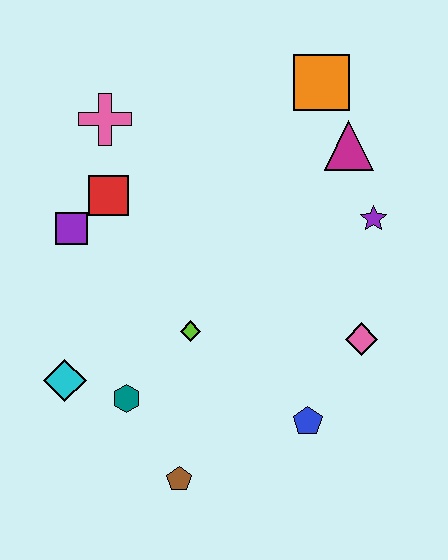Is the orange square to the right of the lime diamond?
Yes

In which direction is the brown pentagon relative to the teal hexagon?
The brown pentagon is below the teal hexagon.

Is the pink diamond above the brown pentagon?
Yes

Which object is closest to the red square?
The purple square is closest to the red square.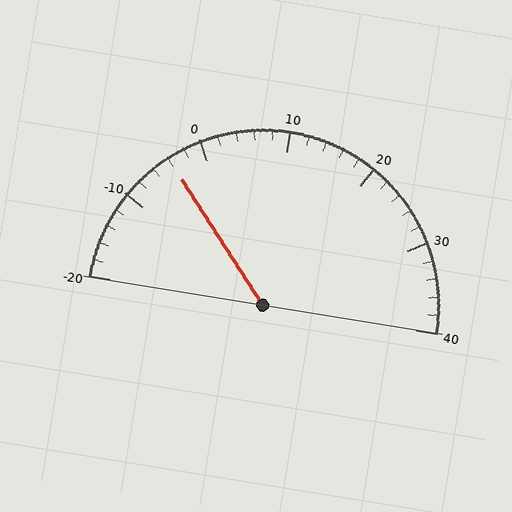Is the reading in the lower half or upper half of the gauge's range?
The reading is in the lower half of the range (-20 to 40).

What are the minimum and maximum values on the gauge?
The gauge ranges from -20 to 40.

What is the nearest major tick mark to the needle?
The nearest major tick mark is 0.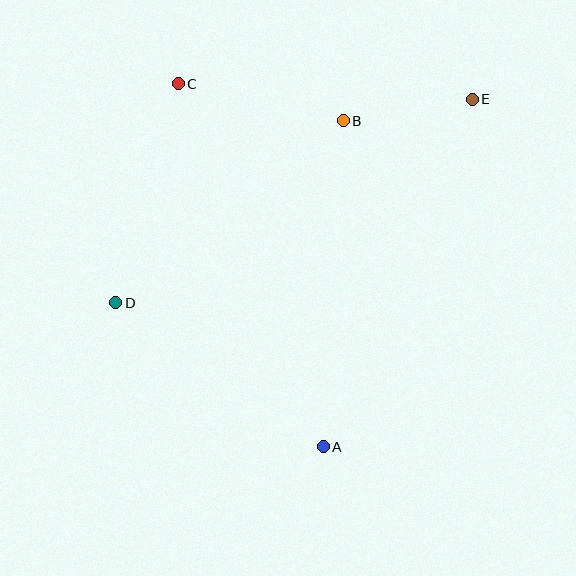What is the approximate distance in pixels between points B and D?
The distance between B and D is approximately 291 pixels.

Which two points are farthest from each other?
Points D and E are farthest from each other.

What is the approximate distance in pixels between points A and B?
The distance between A and B is approximately 326 pixels.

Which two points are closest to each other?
Points B and E are closest to each other.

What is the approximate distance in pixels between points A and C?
The distance between A and C is approximately 391 pixels.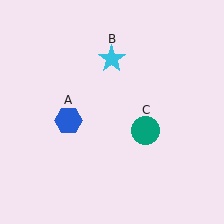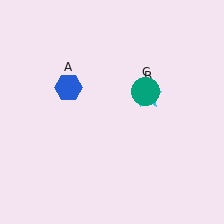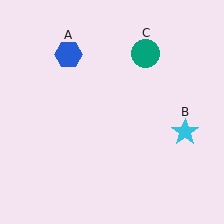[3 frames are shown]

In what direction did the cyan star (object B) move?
The cyan star (object B) moved down and to the right.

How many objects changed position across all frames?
3 objects changed position: blue hexagon (object A), cyan star (object B), teal circle (object C).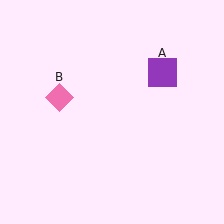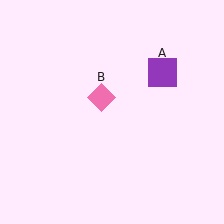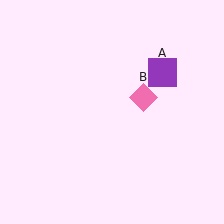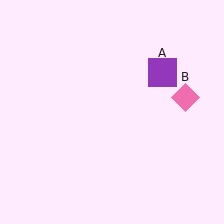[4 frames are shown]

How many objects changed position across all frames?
1 object changed position: pink diamond (object B).